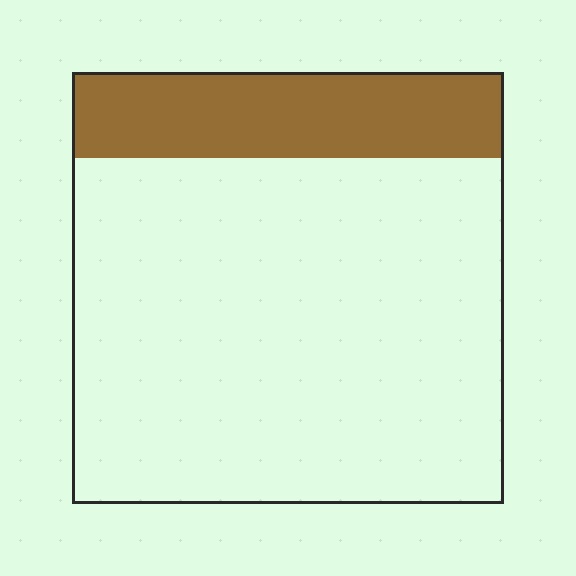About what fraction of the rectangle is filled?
About one fifth (1/5).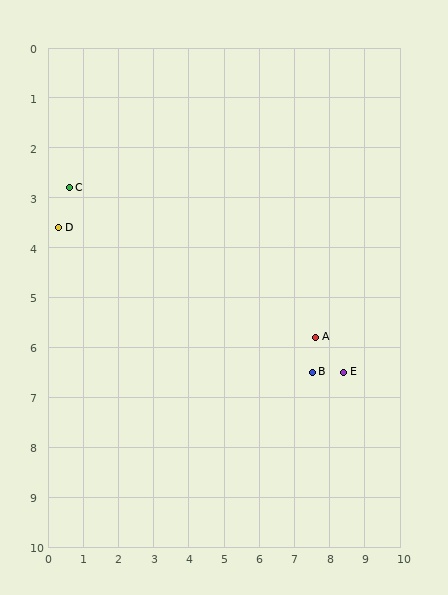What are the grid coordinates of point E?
Point E is at approximately (8.4, 6.5).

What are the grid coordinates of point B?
Point B is at approximately (7.5, 6.5).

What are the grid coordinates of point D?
Point D is at approximately (0.3, 3.6).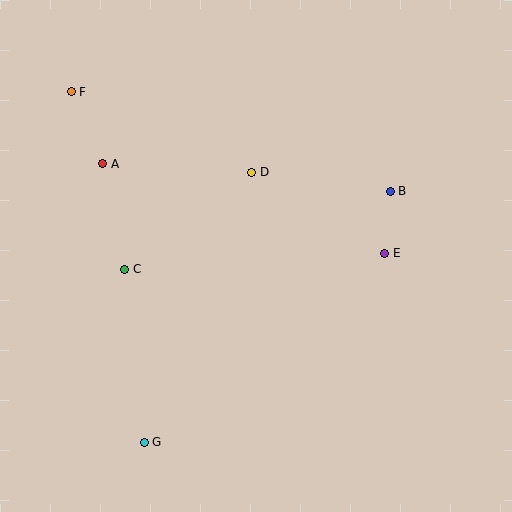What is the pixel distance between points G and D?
The distance between G and D is 290 pixels.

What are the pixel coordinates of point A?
Point A is at (103, 164).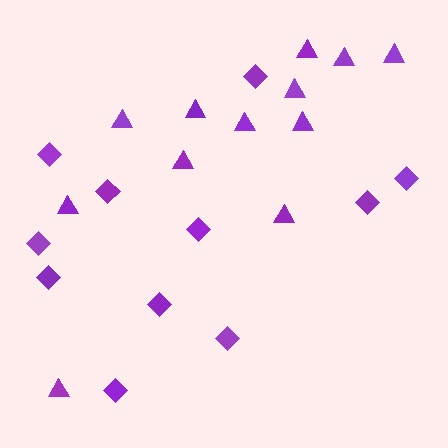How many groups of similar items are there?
There are 2 groups: one group of triangles (12) and one group of diamonds (11).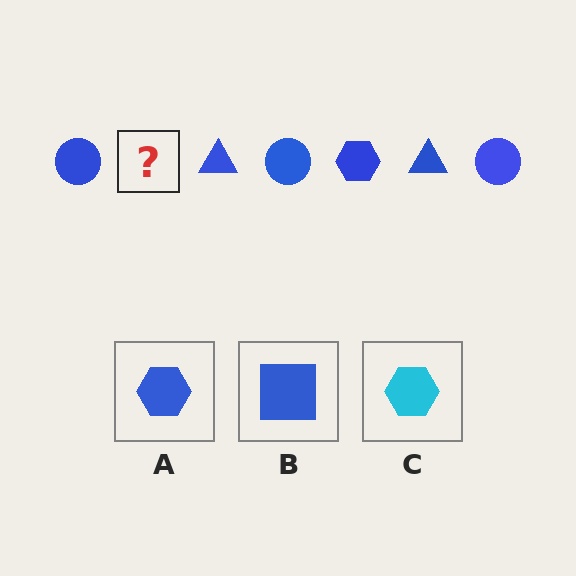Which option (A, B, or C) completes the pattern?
A.